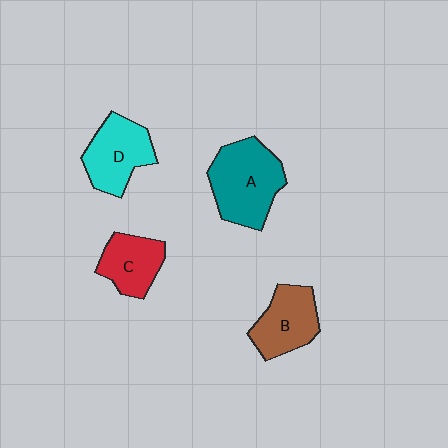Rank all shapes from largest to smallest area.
From largest to smallest: A (teal), D (cyan), B (brown), C (red).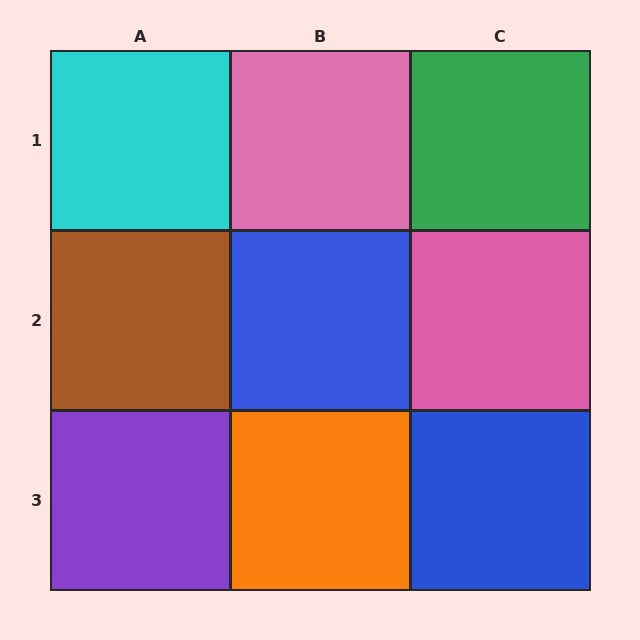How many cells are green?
1 cell is green.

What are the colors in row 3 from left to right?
Purple, orange, blue.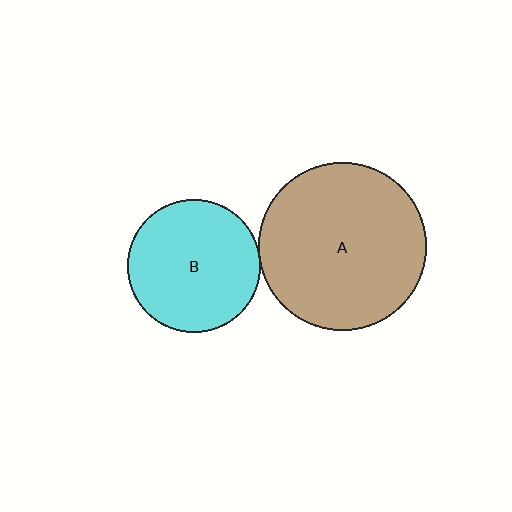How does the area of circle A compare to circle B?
Approximately 1.6 times.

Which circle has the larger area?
Circle A (brown).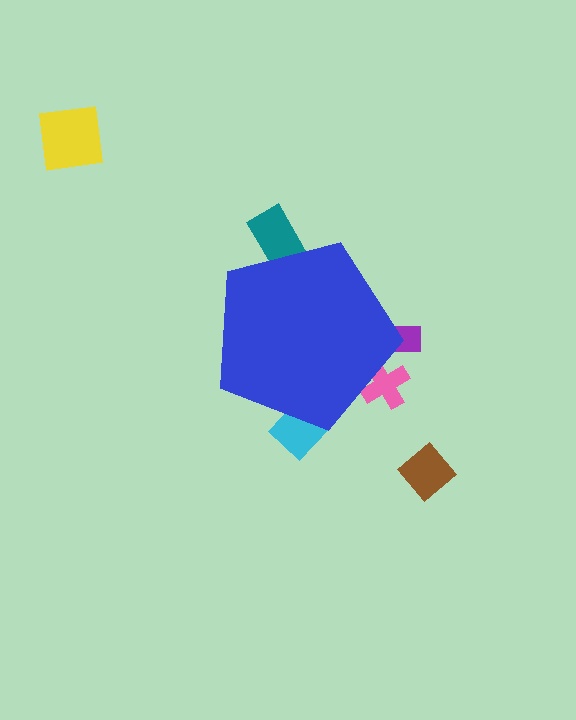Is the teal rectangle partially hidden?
Yes, the teal rectangle is partially hidden behind the blue pentagon.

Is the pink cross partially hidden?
Yes, the pink cross is partially hidden behind the blue pentagon.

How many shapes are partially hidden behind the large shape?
4 shapes are partially hidden.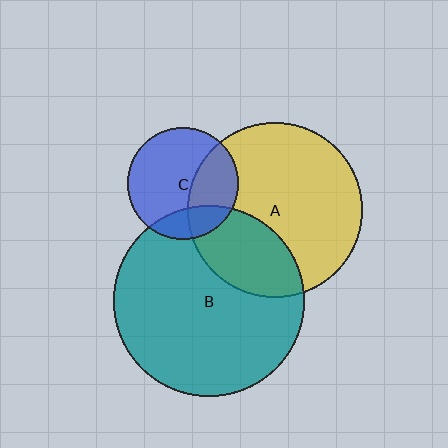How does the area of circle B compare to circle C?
Approximately 2.9 times.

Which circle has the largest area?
Circle B (teal).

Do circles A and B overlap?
Yes.